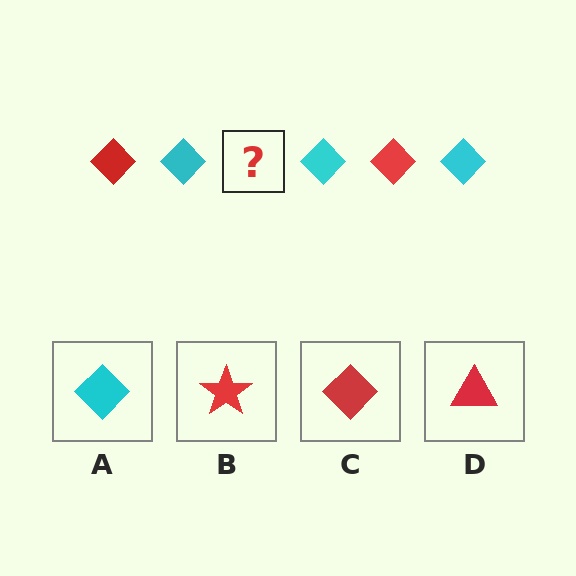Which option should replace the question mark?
Option C.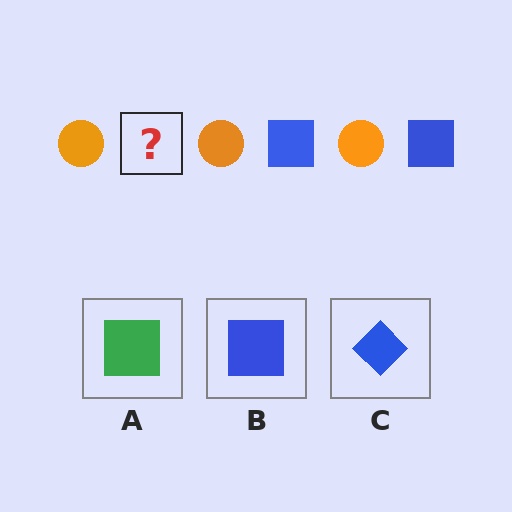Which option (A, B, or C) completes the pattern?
B.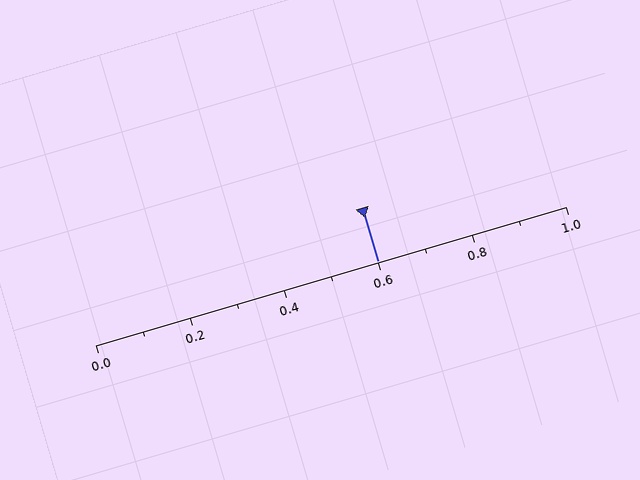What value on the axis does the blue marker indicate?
The marker indicates approximately 0.6.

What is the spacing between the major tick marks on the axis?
The major ticks are spaced 0.2 apart.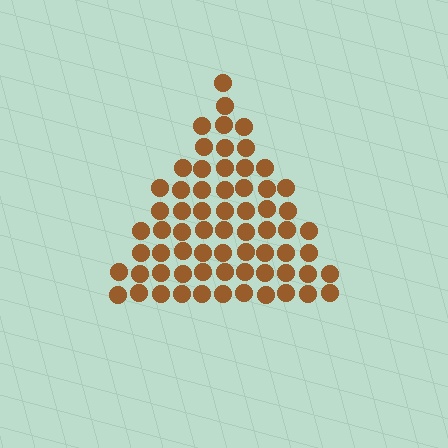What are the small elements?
The small elements are circles.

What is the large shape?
The large shape is a triangle.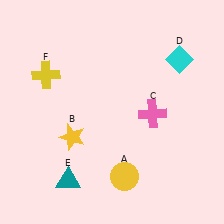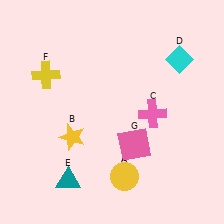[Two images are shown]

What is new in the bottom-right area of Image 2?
A pink square (G) was added in the bottom-right area of Image 2.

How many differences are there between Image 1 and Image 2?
There is 1 difference between the two images.